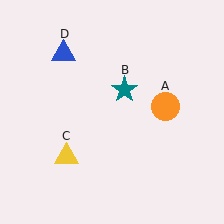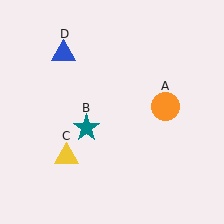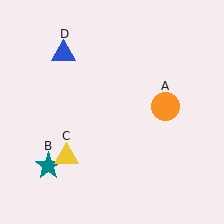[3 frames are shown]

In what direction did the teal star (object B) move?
The teal star (object B) moved down and to the left.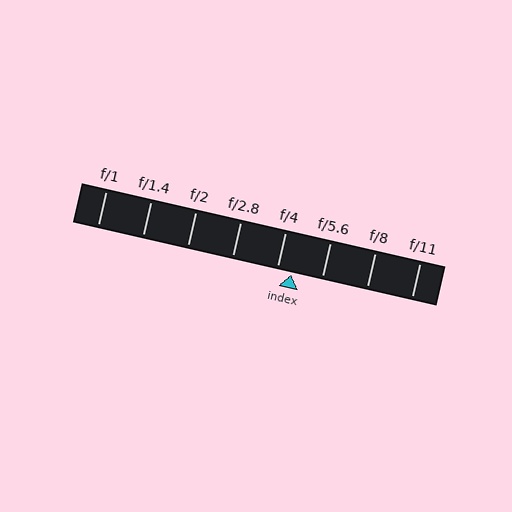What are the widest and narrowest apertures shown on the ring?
The widest aperture shown is f/1 and the narrowest is f/11.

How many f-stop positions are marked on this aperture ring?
There are 8 f-stop positions marked.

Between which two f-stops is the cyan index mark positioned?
The index mark is between f/4 and f/5.6.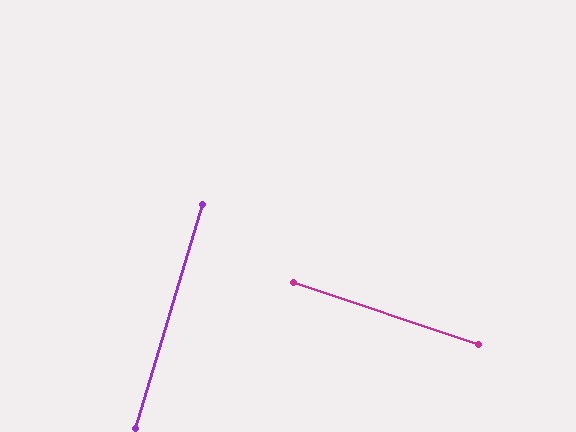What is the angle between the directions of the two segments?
Approximately 88 degrees.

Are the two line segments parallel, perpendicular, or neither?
Perpendicular — they meet at approximately 88°.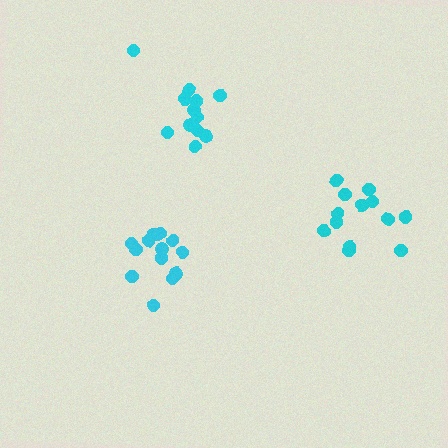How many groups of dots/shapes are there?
There are 3 groups.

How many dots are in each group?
Group 1: 14 dots, Group 2: 13 dots, Group 3: 12 dots (39 total).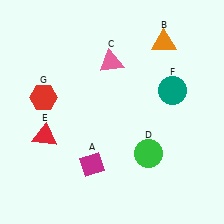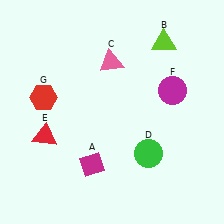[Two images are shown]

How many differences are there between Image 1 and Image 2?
There are 2 differences between the two images.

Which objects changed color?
B changed from orange to lime. F changed from teal to magenta.